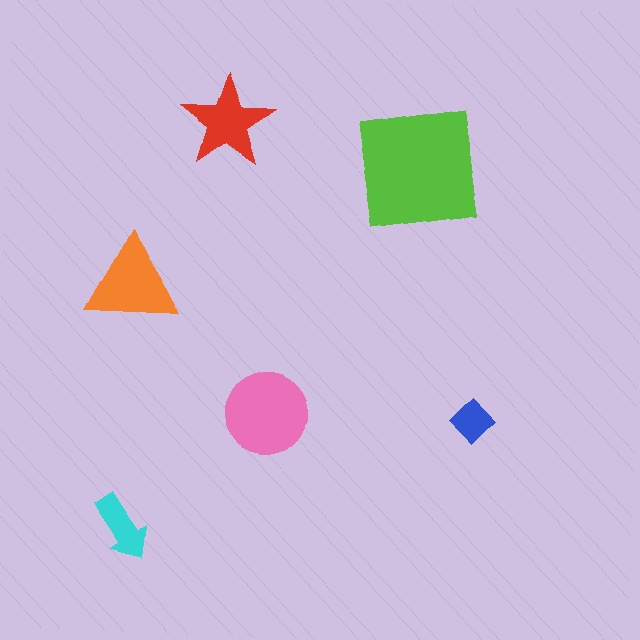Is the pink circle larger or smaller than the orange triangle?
Larger.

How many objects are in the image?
There are 6 objects in the image.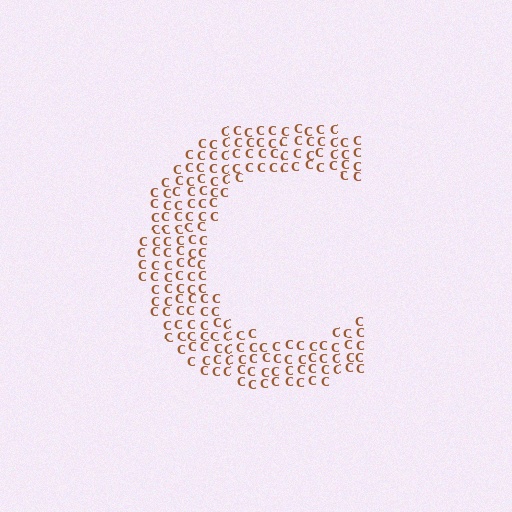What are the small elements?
The small elements are letter C's.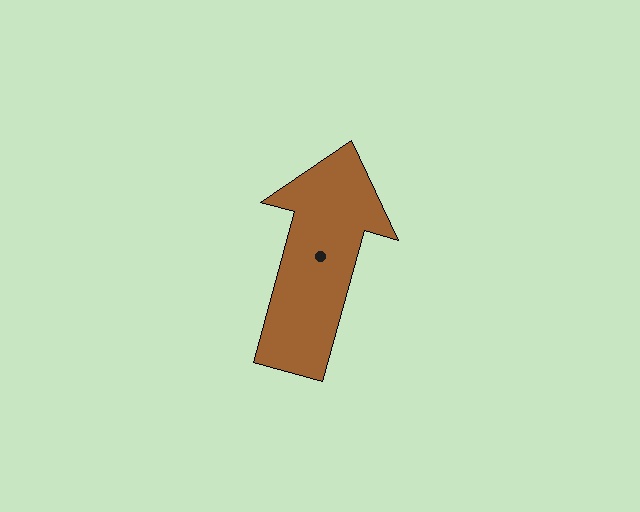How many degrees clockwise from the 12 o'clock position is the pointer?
Approximately 15 degrees.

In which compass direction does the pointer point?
North.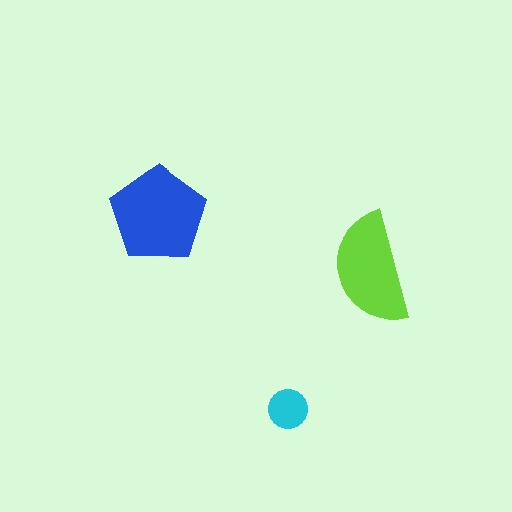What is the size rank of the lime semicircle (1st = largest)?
2nd.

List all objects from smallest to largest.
The cyan circle, the lime semicircle, the blue pentagon.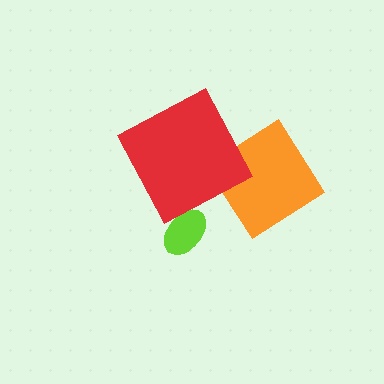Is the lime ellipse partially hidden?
No, no other shape covers it.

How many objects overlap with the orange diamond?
1 object overlaps with the orange diamond.